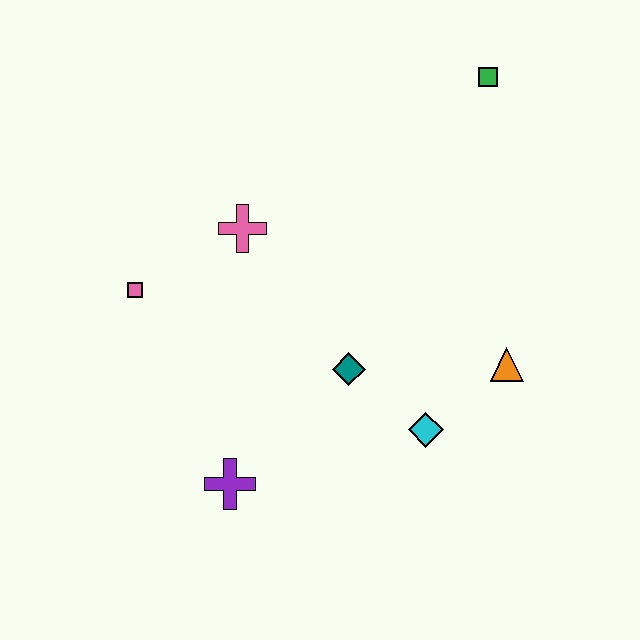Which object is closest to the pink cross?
The pink square is closest to the pink cross.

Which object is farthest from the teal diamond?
The green square is farthest from the teal diamond.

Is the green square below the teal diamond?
No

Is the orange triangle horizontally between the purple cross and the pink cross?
No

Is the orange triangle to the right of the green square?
Yes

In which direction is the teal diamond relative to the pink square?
The teal diamond is to the right of the pink square.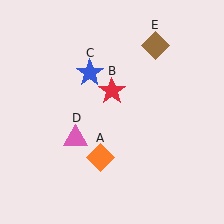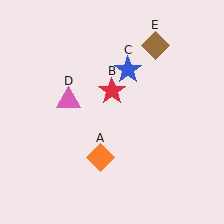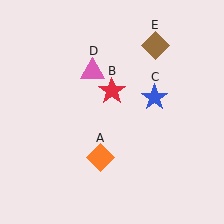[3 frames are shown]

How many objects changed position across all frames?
2 objects changed position: blue star (object C), pink triangle (object D).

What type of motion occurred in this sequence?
The blue star (object C), pink triangle (object D) rotated clockwise around the center of the scene.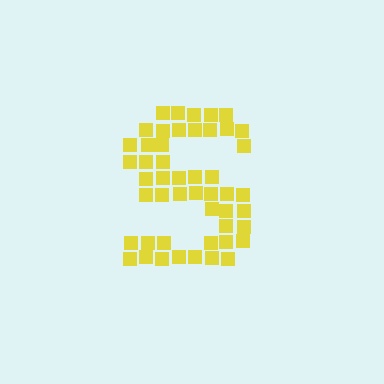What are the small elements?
The small elements are squares.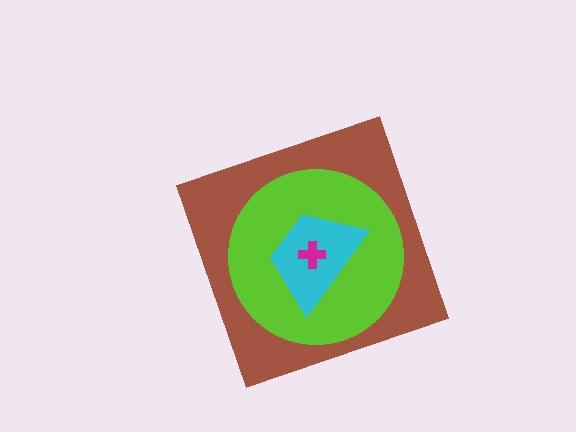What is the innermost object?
The magenta cross.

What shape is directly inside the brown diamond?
The lime circle.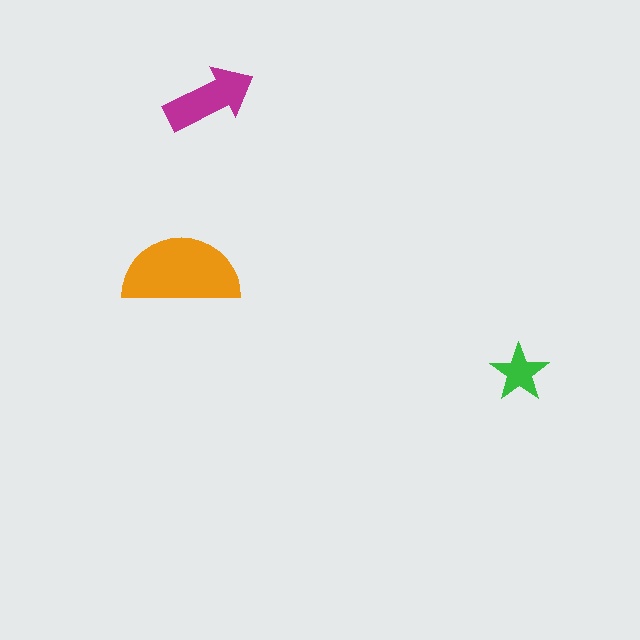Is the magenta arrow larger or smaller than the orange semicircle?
Smaller.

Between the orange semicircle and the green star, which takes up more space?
The orange semicircle.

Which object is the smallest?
The green star.